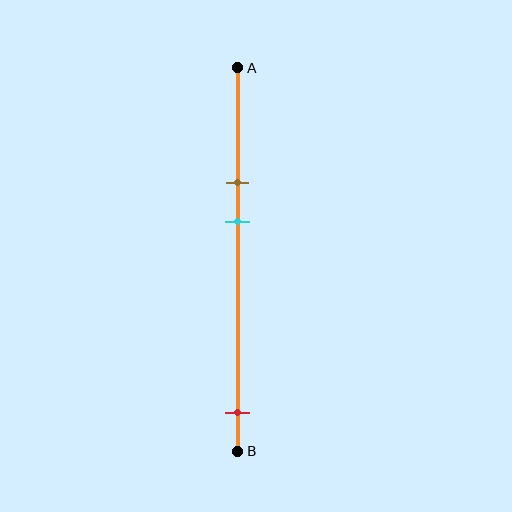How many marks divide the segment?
There are 3 marks dividing the segment.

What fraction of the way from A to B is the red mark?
The red mark is approximately 90% (0.9) of the way from A to B.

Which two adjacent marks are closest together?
The brown and cyan marks are the closest adjacent pair.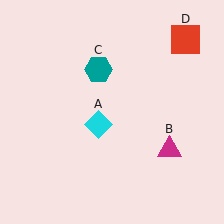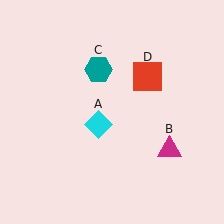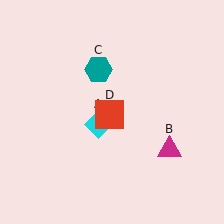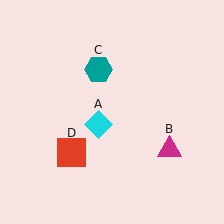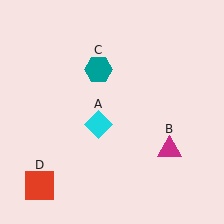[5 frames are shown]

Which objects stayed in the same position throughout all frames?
Cyan diamond (object A) and magenta triangle (object B) and teal hexagon (object C) remained stationary.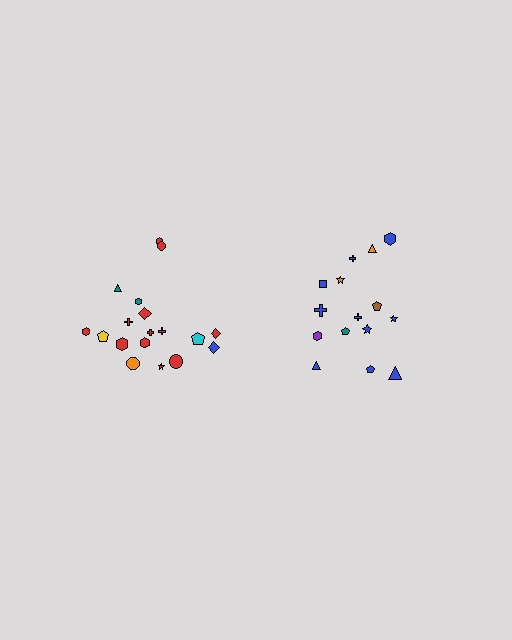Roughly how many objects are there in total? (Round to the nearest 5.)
Roughly 35 objects in total.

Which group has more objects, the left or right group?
The left group.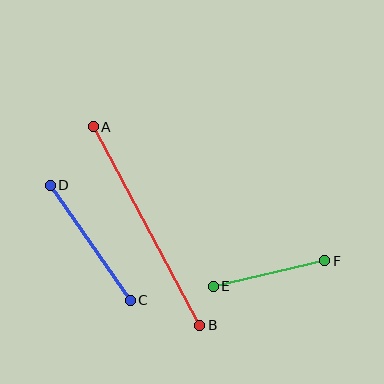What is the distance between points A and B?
The distance is approximately 225 pixels.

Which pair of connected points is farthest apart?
Points A and B are farthest apart.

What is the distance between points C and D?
The distance is approximately 140 pixels.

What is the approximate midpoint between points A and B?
The midpoint is at approximately (147, 226) pixels.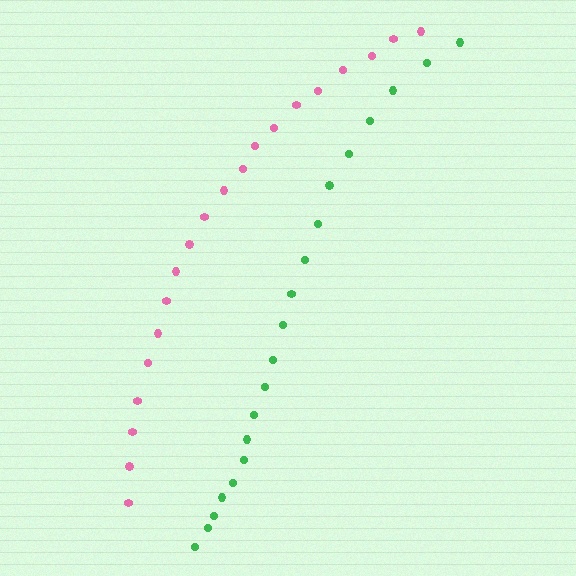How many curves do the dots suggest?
There are 2 distinct paths.